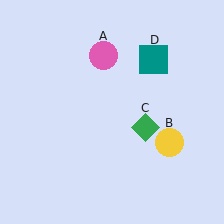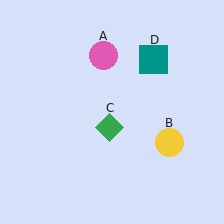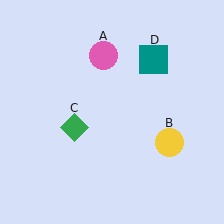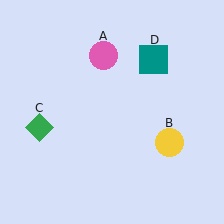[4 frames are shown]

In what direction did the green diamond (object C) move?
The green diamond (object C) moved left.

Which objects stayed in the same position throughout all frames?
Pink circle (object A) and yellow circle (object B) and teal square (object D) remained stationary.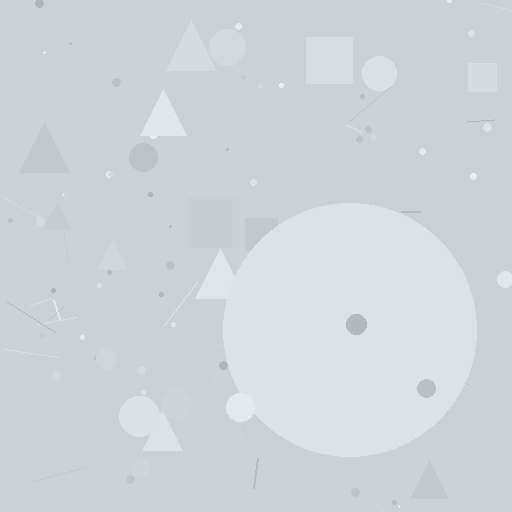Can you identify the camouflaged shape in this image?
The camouflaged shape is a circle.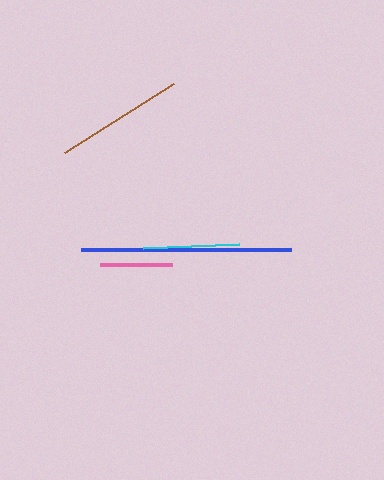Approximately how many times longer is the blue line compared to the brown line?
The blue line is approximately 1.6 times the length of the brown line.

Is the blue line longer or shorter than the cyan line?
The blue line is longer than the cyan line.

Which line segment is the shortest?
The pink line is the shortest at approximately 72 pixels.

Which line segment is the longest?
The blue line is the longest at approximately 211 pixels.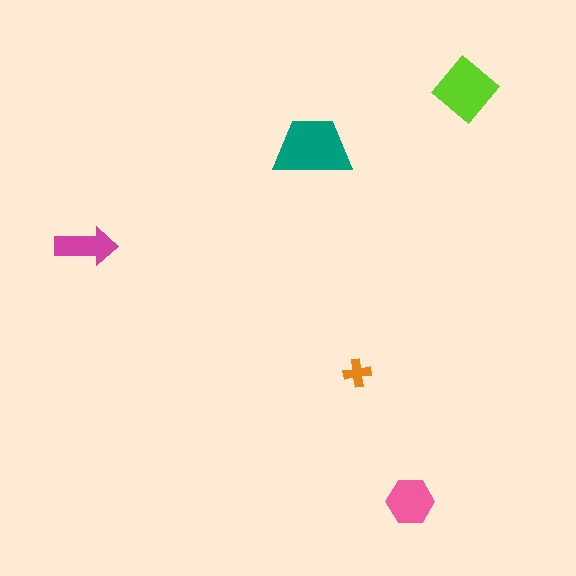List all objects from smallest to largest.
The orange cross, the magenta arrow, the pink hexagon, the lime diamond, the teal trapezoid.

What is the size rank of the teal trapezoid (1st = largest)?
1st.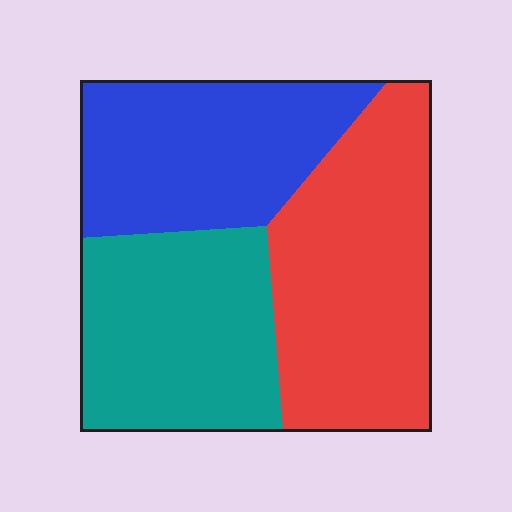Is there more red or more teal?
Red.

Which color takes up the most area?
Red, at roughly 40%.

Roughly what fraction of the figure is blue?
Blue covers 30% of the figure.